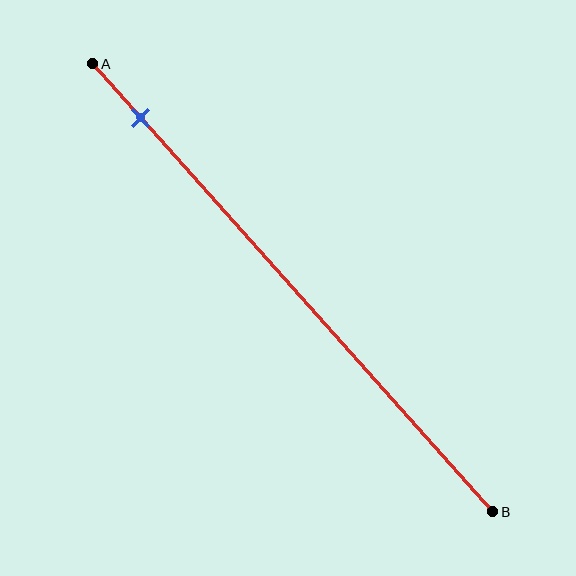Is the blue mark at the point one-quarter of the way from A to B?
No, the mark is at about 10% from A, not at the 25% one-quarter point.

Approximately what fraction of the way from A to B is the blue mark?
The blue mark is approximately 10% of the way from A to B.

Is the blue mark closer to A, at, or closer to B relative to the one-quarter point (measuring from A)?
The blue mark is closer to point A than the one-quarter point of segment AB.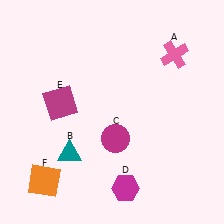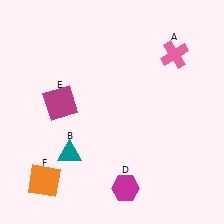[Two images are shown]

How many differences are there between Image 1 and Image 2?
There is 1 difference between the two images.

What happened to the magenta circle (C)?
The magenta circle (C) was removed in Image 2. It was in the bottom-right area of Image 1.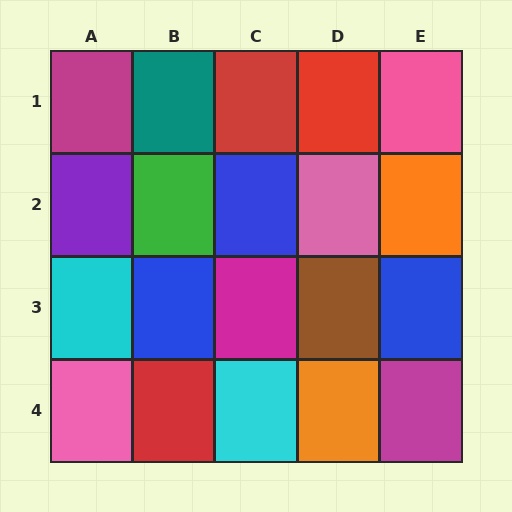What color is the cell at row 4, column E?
Magenta.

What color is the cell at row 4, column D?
Orange.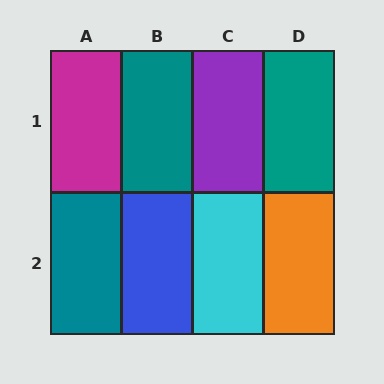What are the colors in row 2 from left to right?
Teal, blue, cyan, orange.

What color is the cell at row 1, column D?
Teal.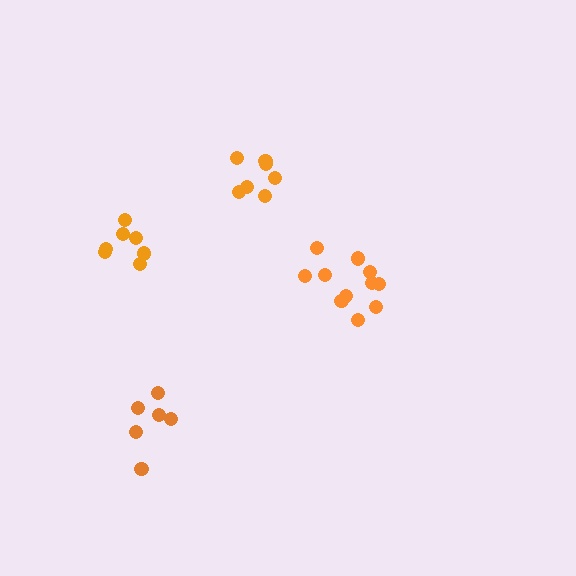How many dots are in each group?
Group 1: 7 dots, Group 2: 7 dots, Group 3: 11 dots, Group 4: 6 dots (31 total).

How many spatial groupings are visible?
There are 4 spatial groupings.